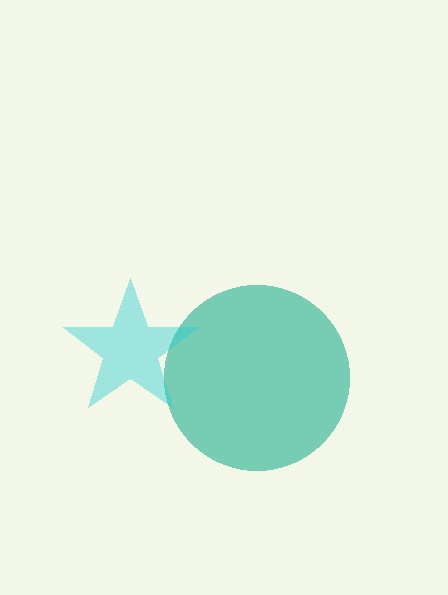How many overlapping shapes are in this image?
There are 2 overlapping shapes in the image.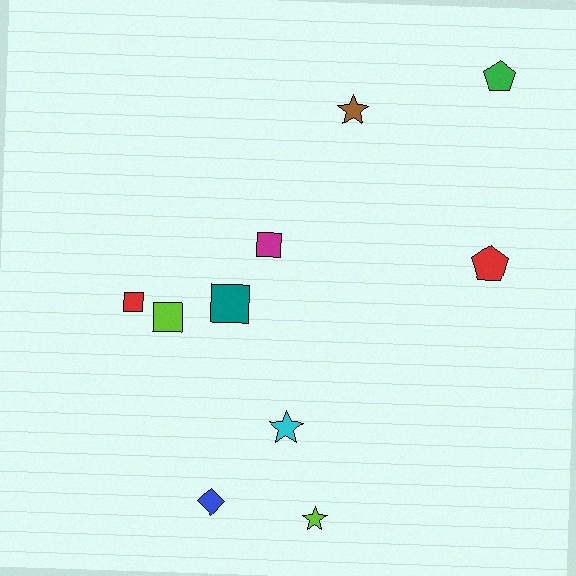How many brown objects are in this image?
There is 1 brown object.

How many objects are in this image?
There are 10 objects.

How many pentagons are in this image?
There are 2 pentagons.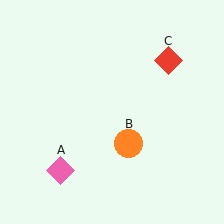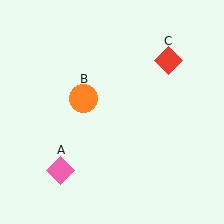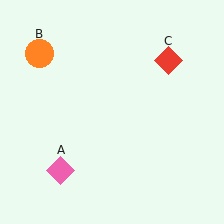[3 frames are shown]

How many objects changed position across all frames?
1 object changed position: orange circle (object B).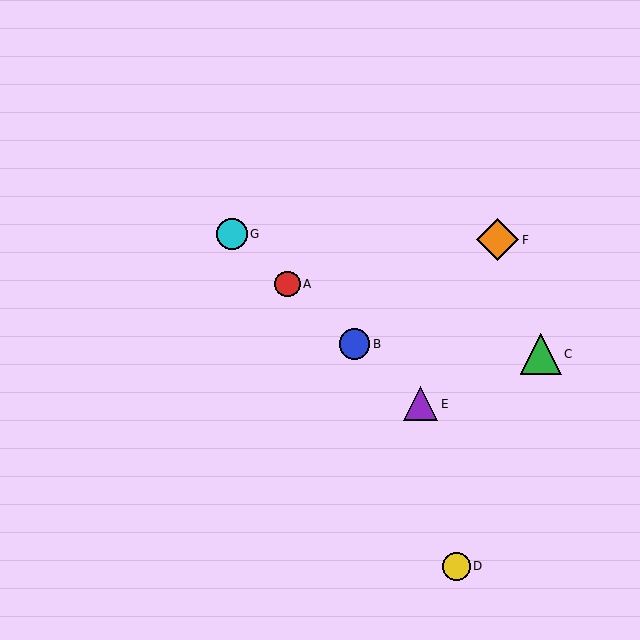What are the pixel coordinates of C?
Object C is at (541, 354).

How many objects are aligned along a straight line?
4 objects (A, B, E, G) are aligned along a straight line.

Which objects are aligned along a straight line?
Objects A, B, E, G are aligned along a straight line.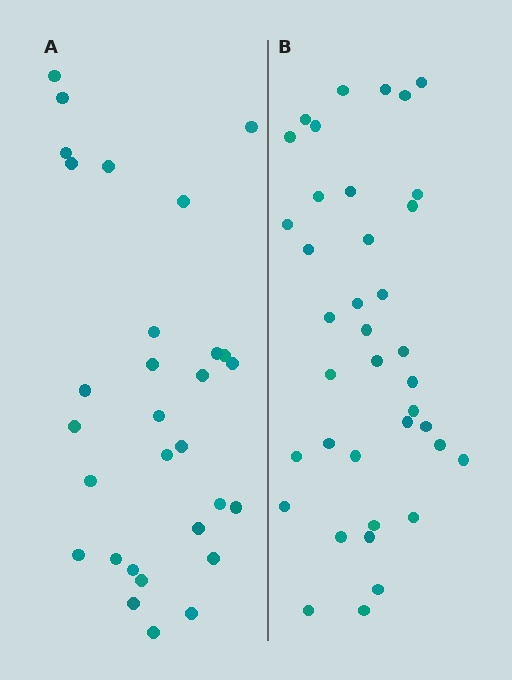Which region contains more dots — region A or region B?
Region B (the right region) has more dots.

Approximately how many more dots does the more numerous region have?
Region B has roughly 8 or so more dots than region A.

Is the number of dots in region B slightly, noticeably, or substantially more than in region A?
Region B has noticeably more, but not dramatically so. The ratio is roughly 1.3 to 1.